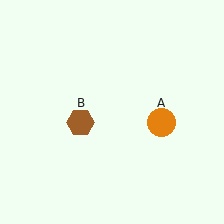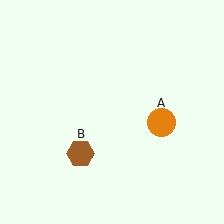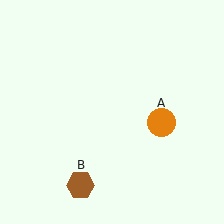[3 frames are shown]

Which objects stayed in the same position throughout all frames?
Orange circle (object A) remained stationary.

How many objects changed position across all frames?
1 object changed position: brown hexagon (object B).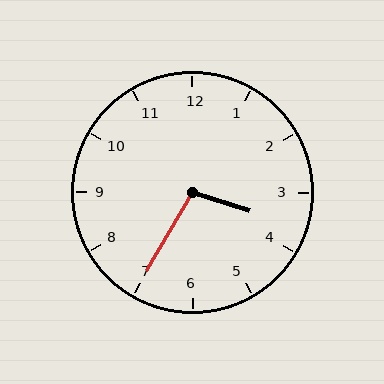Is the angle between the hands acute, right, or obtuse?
It is obtuse.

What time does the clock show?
3:35.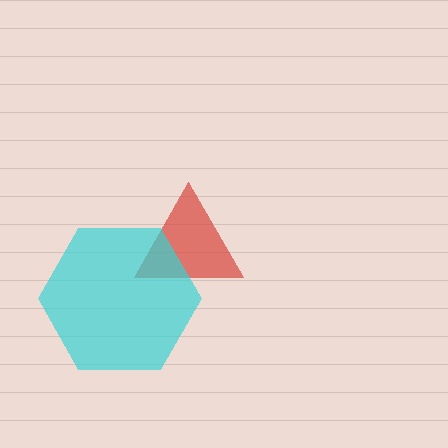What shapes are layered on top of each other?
The layered shapes are: a red triangle, a cyan hexagon.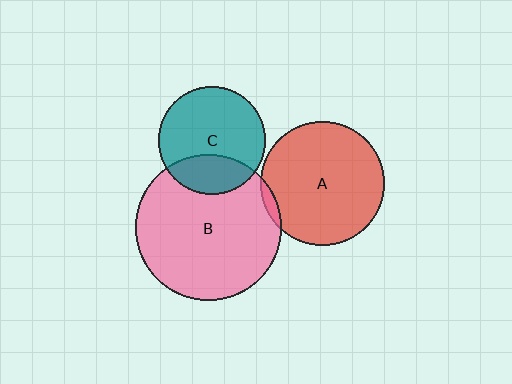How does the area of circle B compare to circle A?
Approximately 1.4 times.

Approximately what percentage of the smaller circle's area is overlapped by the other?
Approximately 25%.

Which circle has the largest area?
Circle B (pink).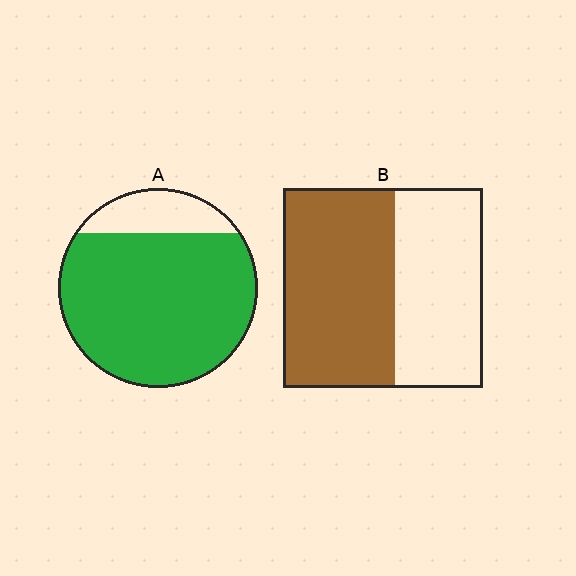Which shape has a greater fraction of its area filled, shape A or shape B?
Shape A.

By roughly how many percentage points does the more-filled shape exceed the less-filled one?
By roughly 25 percentage points (A over B).